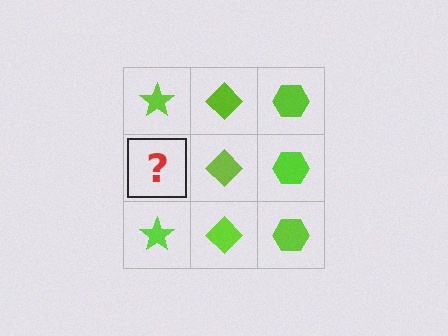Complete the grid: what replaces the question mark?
The question mark should be replaced with a lime star.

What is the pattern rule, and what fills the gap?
The rule is that each column has a consistent shape. The gap should be filled with a lime star.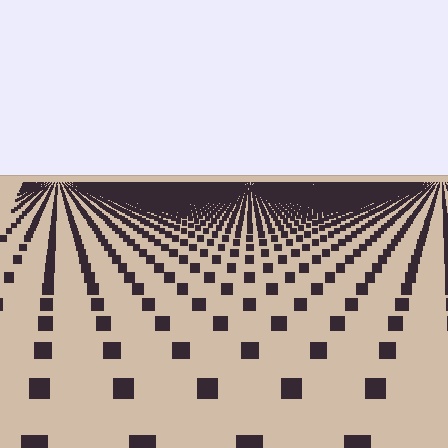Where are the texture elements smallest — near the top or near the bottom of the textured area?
Near the top.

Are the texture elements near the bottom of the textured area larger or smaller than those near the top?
Larger. Near the bottom, elements are closer to the viewer and appear at a bigger on-screen size.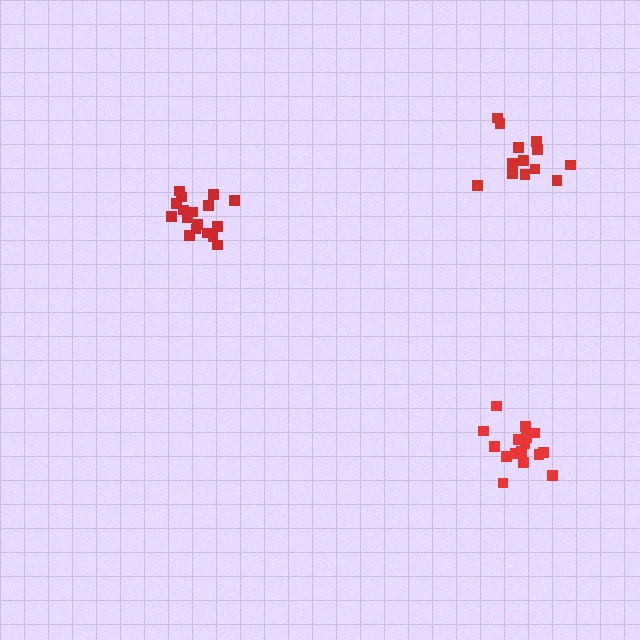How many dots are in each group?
Group 1: 17 dots, Group 2: 16 dots, Group 3: 13 dots (46 total).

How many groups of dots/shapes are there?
There are 3 groups.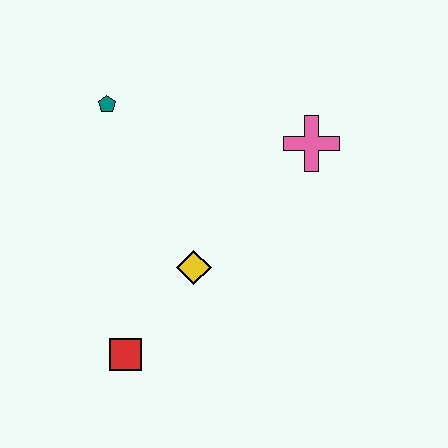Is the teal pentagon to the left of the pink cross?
Yes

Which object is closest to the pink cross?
The yellow diamond is closest to the pink cross.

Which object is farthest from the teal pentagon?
The red square is farthest from the teal pentagon.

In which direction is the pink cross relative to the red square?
The pink cross is above the red square.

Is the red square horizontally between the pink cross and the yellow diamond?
No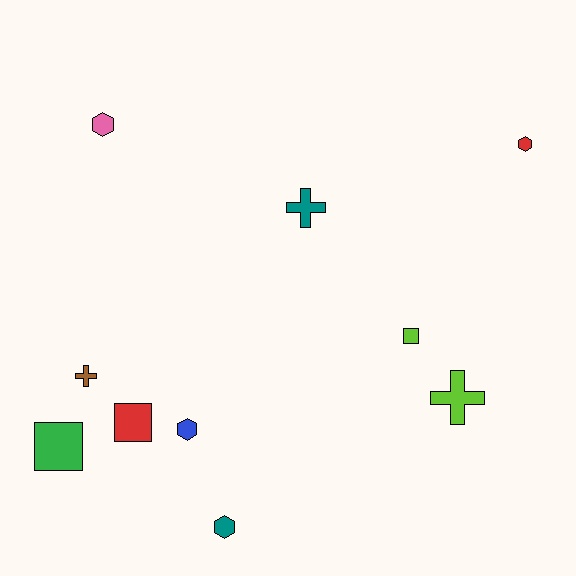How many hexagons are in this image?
There are 4 hexagons.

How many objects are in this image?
There are 10 objects.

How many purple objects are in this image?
There are no purple objects.